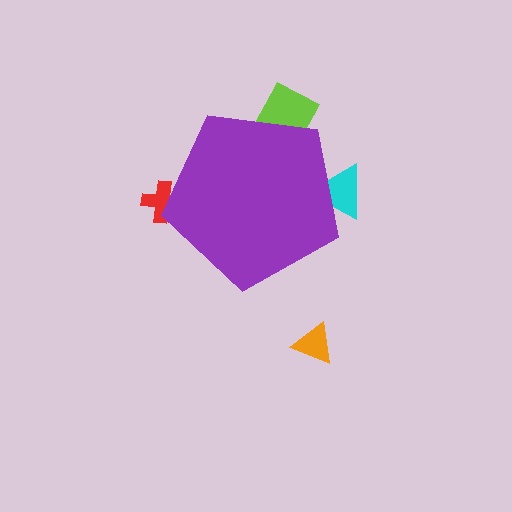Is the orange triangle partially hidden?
No, the orange triangle is fully visible.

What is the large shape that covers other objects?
A purple pentagon.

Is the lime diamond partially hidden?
Yes, the lime diamond is partially hidden behind the purple pentagon.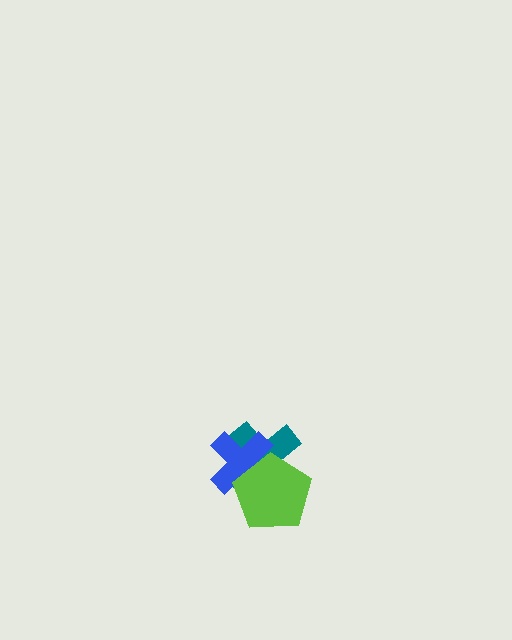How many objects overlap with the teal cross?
2 objects overlap with the teal cross.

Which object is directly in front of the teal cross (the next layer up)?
The blue cross is directly in front of the teal cross.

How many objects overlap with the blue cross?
2 objects overlap with the blue cross.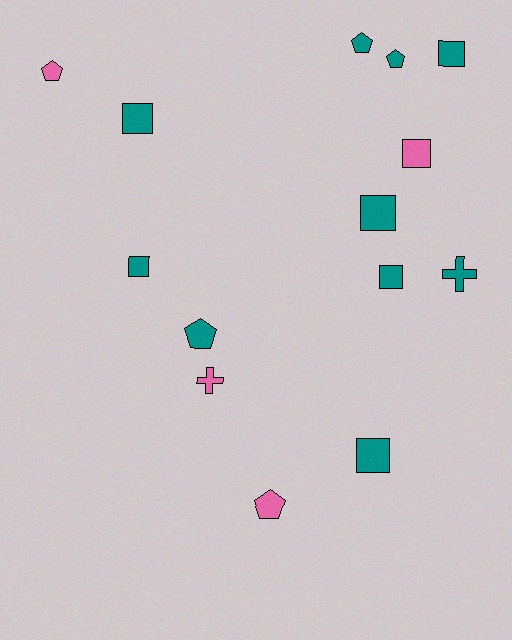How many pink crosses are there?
There is 1 pink cross.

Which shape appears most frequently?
Square, with 7 objects.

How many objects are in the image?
There are 14 objects.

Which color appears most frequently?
Teal, with 10 objects.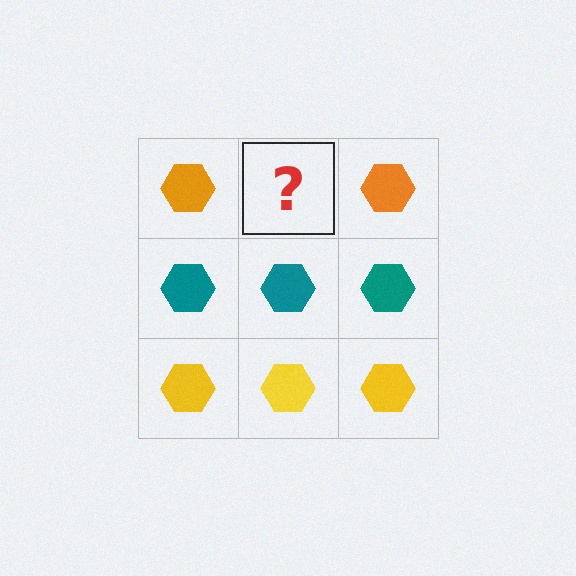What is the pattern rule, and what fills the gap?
The rule is that each row has a consistent color. The gap should be filled with an orange hexagon.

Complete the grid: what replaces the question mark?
The question mark should be replaced with an orange hexagon.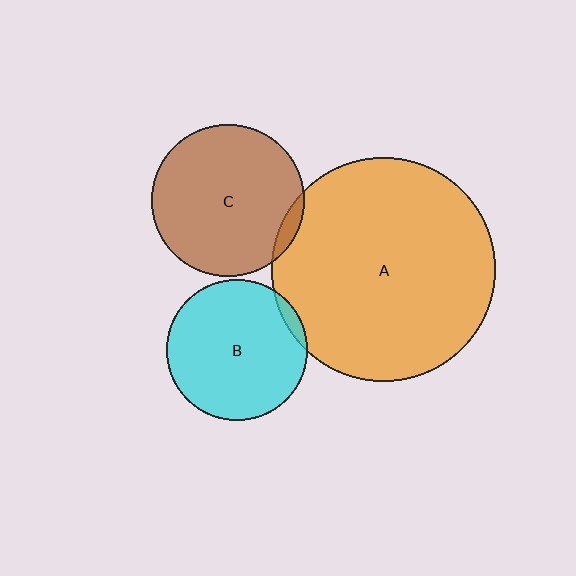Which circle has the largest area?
Circle A (orange).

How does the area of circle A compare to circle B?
Approximately 2.5 times.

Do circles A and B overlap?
Yes.